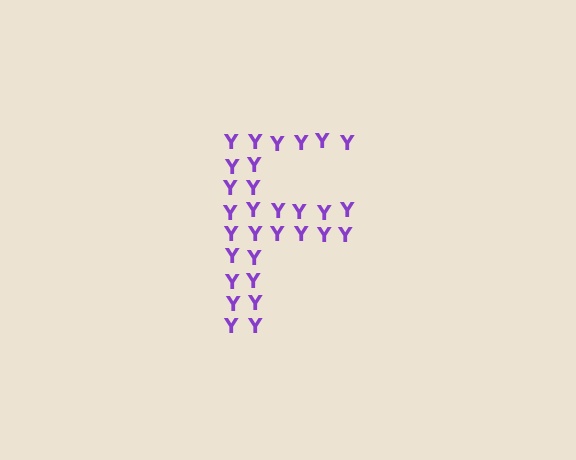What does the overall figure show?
The overall figure shows the letter F.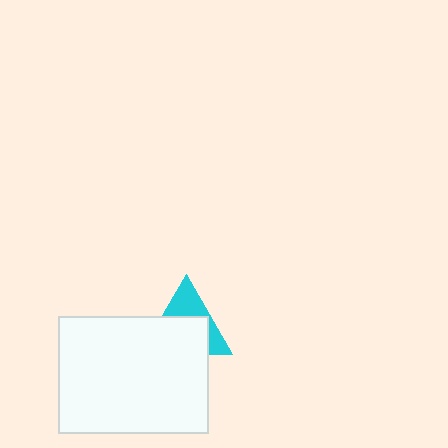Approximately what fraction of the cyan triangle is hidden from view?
Roughly 61% of the cyan triangle is hidden behind the white rectangle.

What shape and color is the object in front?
The object in front is a white rectangle.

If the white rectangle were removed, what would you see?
You would see the complete cyan triangle.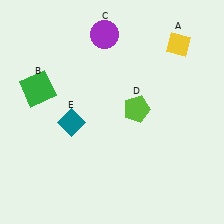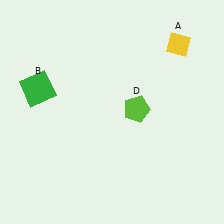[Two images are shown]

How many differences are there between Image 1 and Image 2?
There are 2 differences between the two images.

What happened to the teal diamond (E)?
The teal diamond (E) was removed in Image 2. It was in the bottom-left area of Image 1.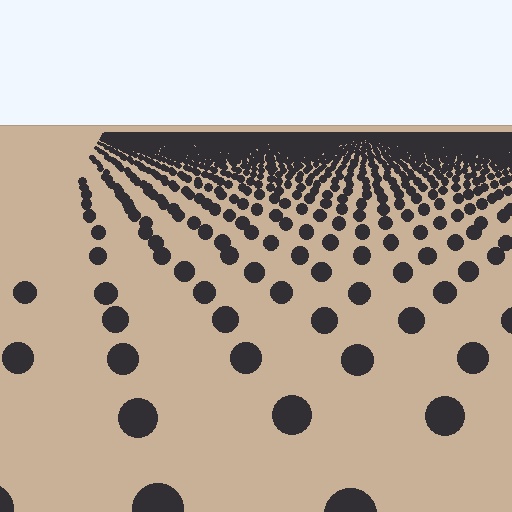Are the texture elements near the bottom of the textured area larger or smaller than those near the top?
Larger. Near the bottom, elements are closer to the viewer and appear at a bigger on-screen size.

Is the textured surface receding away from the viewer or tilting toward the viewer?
The surface is receding away from the viewer. Texture elements get smaller and denser toward the top.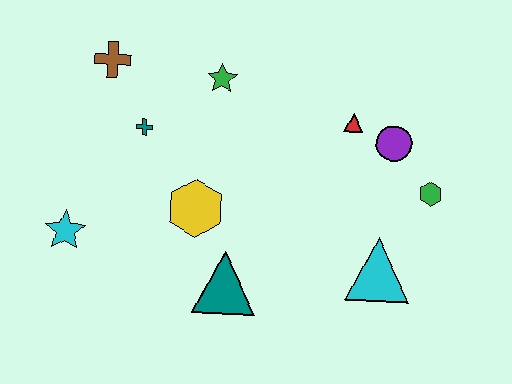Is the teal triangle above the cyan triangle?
No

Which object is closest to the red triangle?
The purple circle is closest to the red triangle.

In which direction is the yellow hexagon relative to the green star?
The yellow hexagon is below the green star.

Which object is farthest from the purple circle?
The cyan star is farthest from the purple circle.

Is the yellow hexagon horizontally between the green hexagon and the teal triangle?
No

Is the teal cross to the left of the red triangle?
Yes